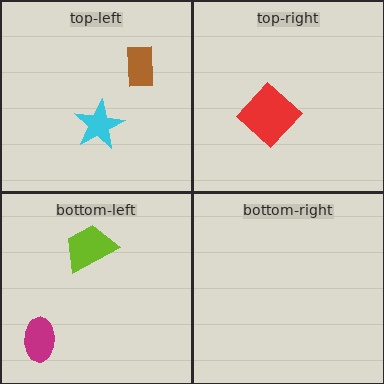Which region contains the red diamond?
The top-right region.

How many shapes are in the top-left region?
2.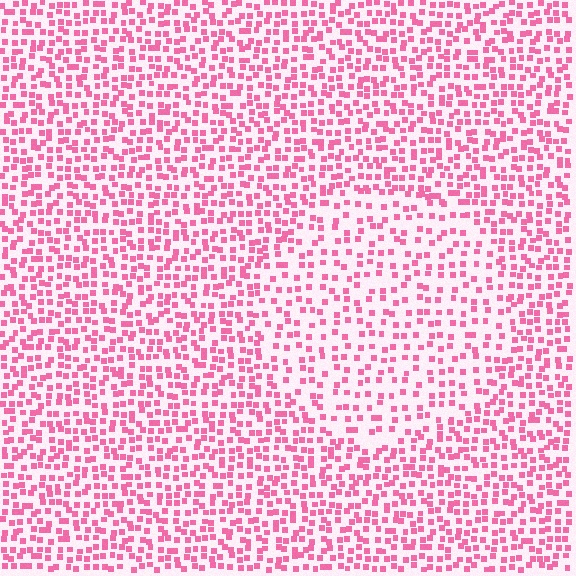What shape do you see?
I see a circle.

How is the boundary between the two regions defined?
The boundary is defined by a change in element density (approximately 1.7x ratio). All elements are the same color, size, and shape.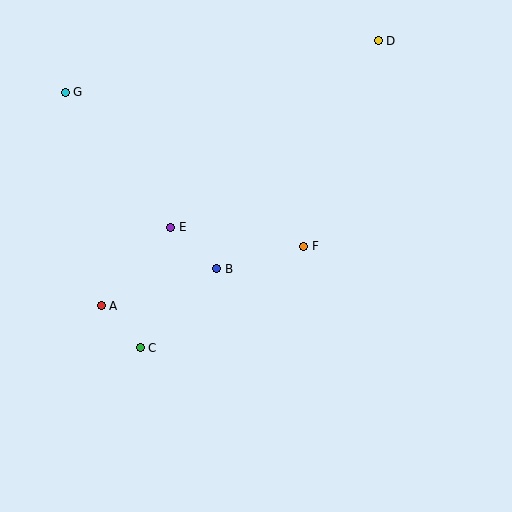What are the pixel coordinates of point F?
Point F is at (304, 246).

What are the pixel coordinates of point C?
Point C is at (140, 348).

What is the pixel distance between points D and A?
The distance between D and A is 383 pixels.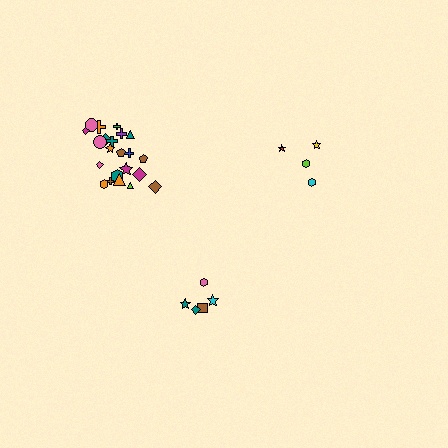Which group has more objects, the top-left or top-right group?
The top-left group.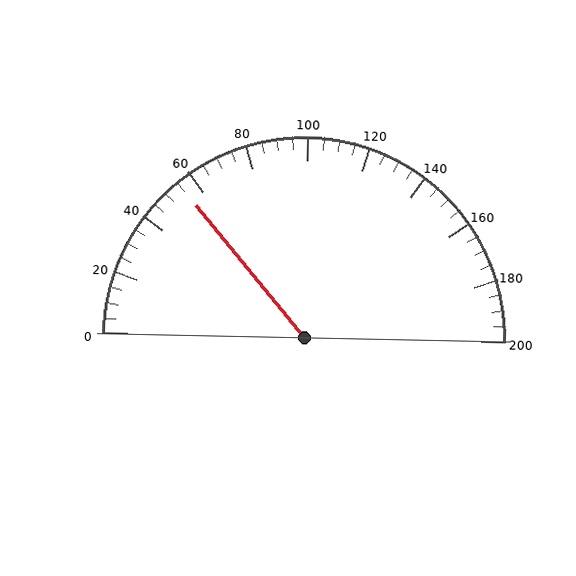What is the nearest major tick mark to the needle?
The nearest major tick mark is 60.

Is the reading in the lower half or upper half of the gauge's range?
The reading is in the lower half of the range (0 to 200).